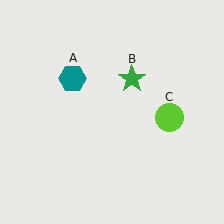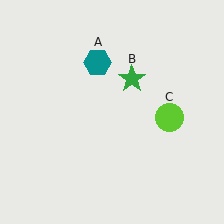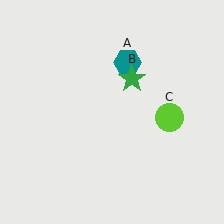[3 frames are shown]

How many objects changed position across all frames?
1 object changed position: teal hexagon (object A).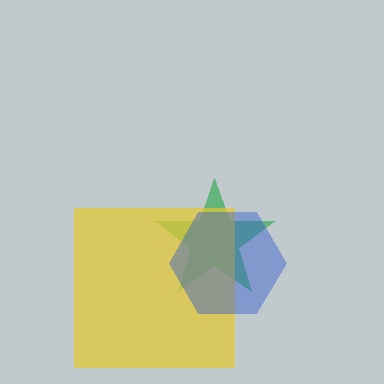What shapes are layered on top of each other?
The layered shapes are: a green star, a yellow square, a blue hexagon.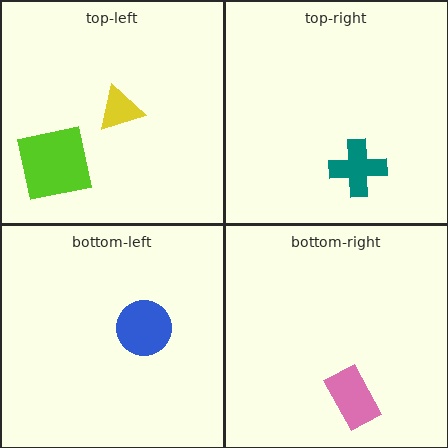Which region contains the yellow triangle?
The top-left region.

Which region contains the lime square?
The top-left region.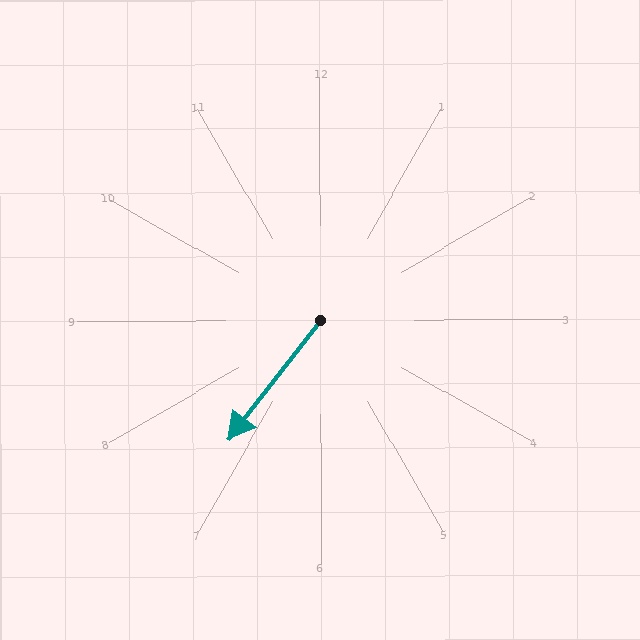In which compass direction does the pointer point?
Southwest.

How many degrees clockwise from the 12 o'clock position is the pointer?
Approximately 218 degrees.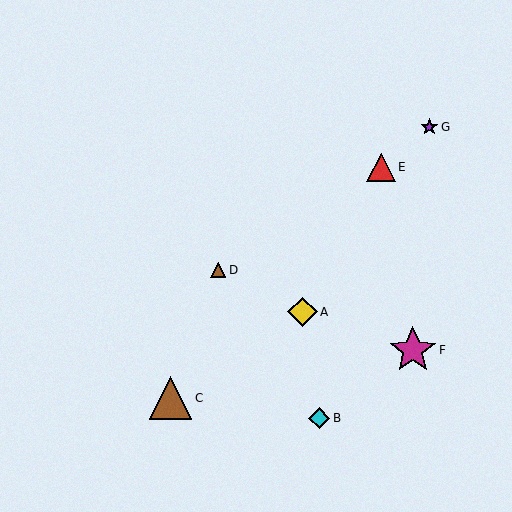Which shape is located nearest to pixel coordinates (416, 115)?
The purple star (labeled G) at (429, 127) is nearest to that location.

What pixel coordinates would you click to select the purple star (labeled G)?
Click at (429, 127) to select the purple star G.